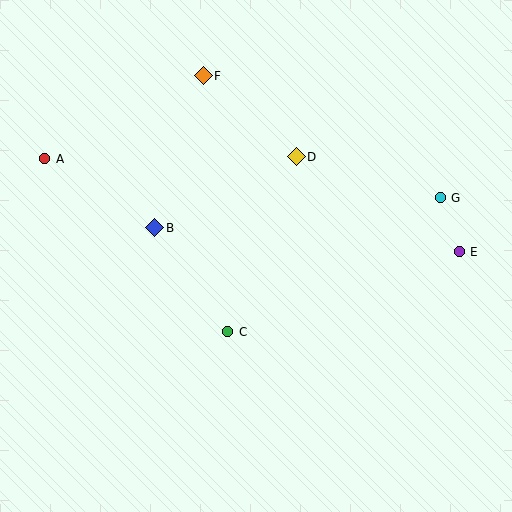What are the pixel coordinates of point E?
Point E is at (459, 252).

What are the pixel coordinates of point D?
Point D is at (296, 157).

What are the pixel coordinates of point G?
Point G is at (440, 198).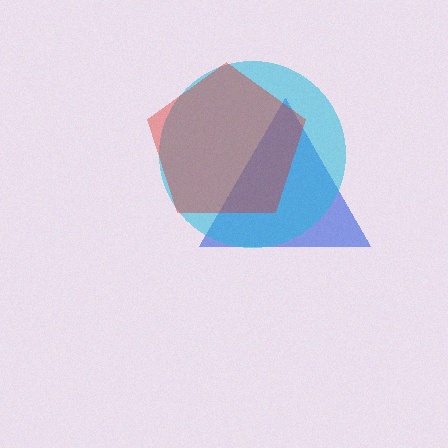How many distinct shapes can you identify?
There are 3 distinct shapes: a blue triangle, a cyan circle, a red pentagon.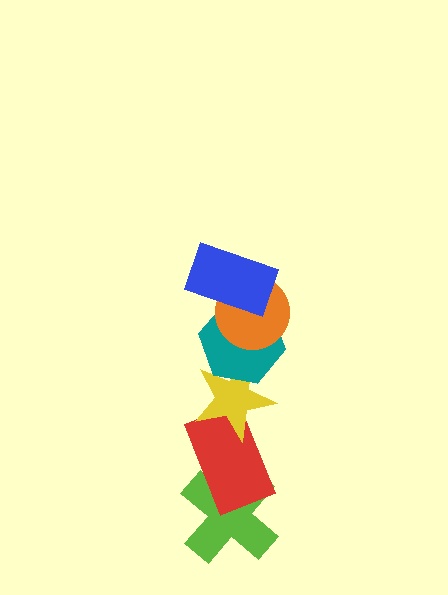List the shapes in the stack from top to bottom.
From top to bottom: the blue rectangle, the orange circle, the teal hexagon, the yellow star, the red rectangle, the lime cross.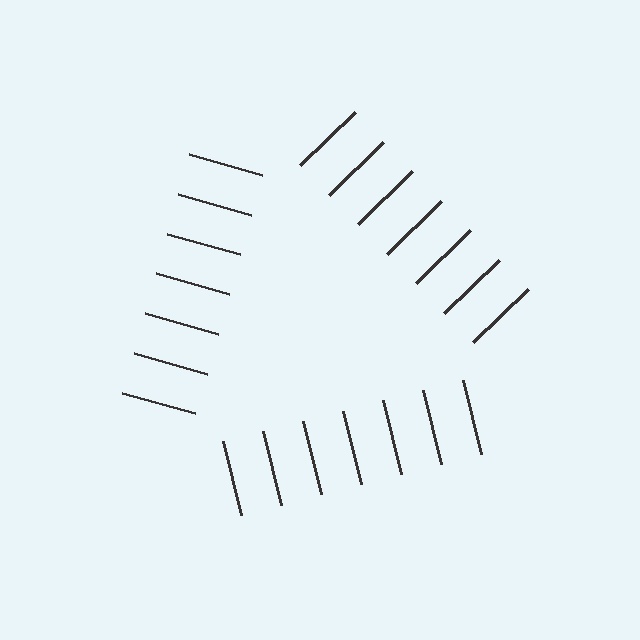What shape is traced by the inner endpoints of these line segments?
An illusory triangle — the line segments terminate on its edges but no continuous stroke is drawn.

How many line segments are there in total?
21 — 7 along each of the 3 edges.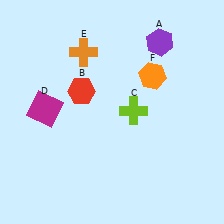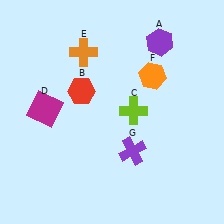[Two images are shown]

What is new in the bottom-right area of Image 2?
A purple cross (G) was added in the bottom-right area of Image 2.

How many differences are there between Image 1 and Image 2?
There is 1 difference between the two images.